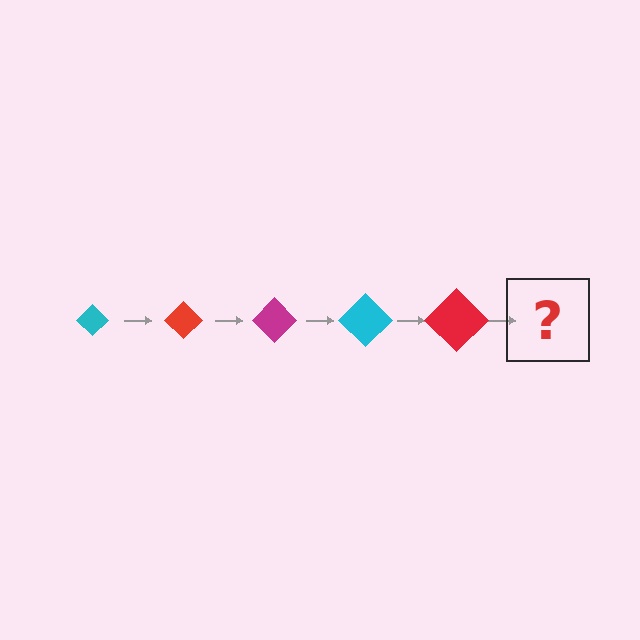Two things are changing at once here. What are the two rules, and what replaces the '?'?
The two rules are that the diamond grows larger each step and the color cycles through cyan, red, and magenta. The '?' should be a magenta diamond, larger than the previous one.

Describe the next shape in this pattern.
It should be a magenta diamond, larger than the previous one.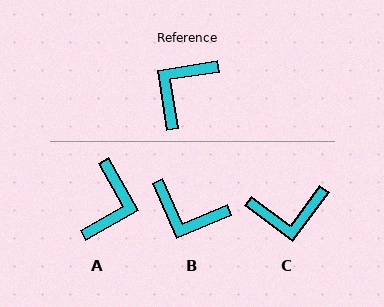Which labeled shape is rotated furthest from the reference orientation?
A, about 160 degrees away.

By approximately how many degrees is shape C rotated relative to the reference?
Approximately 134 degrees counter-clockwise.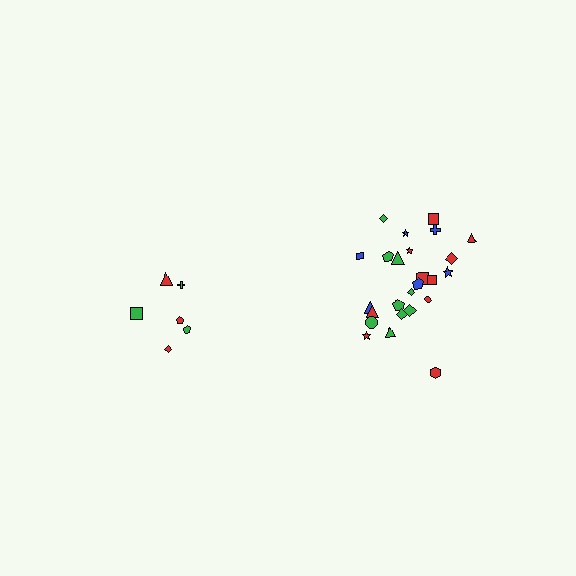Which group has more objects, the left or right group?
The right group.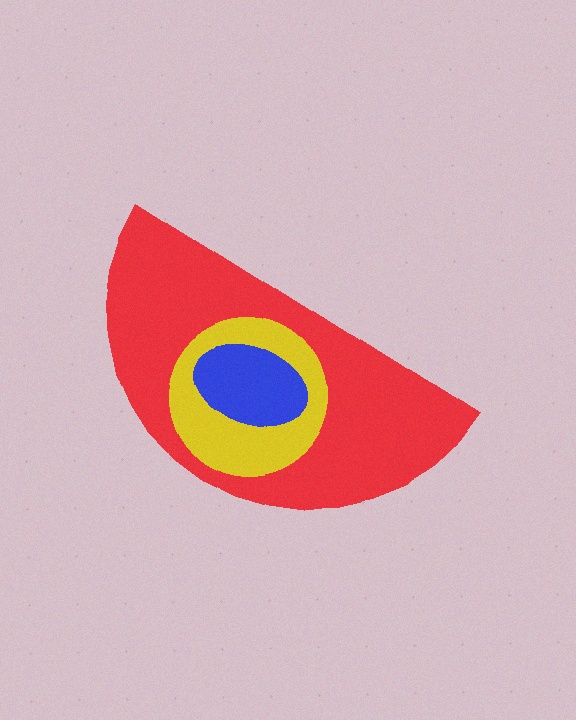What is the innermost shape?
The blue ellipse.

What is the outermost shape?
The red semicircle.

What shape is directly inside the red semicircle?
The yellow circle.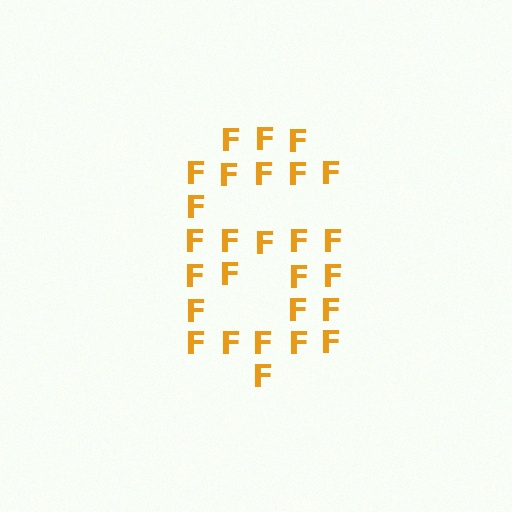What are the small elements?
The small elements are letter F's.